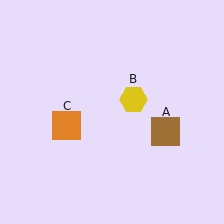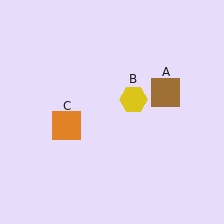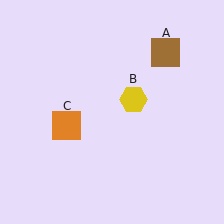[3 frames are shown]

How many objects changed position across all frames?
1 object changed position: brown square (object A).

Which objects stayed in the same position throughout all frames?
Yellow hexagon (object B) and orange square (object C) remained stationary.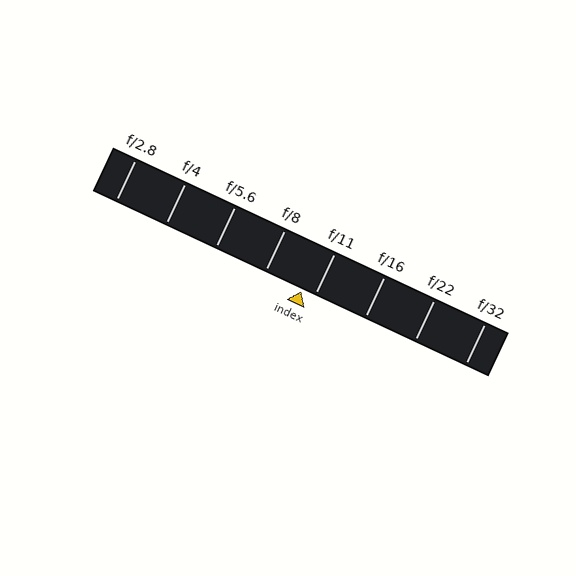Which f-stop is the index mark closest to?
The index mark is closest to f/11.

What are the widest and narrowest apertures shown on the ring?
The widest aperture shown is f/2.8 and the narrowest is f/32.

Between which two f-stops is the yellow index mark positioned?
The index mark is between f/8 and f/11.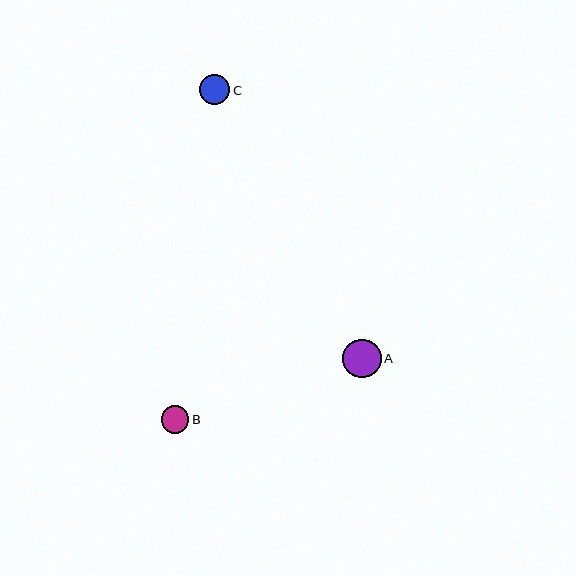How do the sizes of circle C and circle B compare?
Circle C and circle B are approximately the same size.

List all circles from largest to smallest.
From largest to smallest: A, C, B.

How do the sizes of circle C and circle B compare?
Circle C and circle B are approximately the same size.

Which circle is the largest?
Circle A is the largest with a size of approximately 38 pixels.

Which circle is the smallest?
Circle B is the smallest with a size of approximately 27 pixels.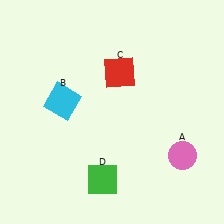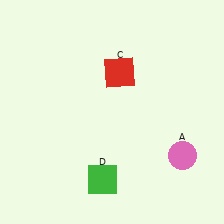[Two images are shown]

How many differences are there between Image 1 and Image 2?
There is 1 difference between the two images.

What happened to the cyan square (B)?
The cyan square (B) was removed in Image 2. It was in the top-left area of Image 1.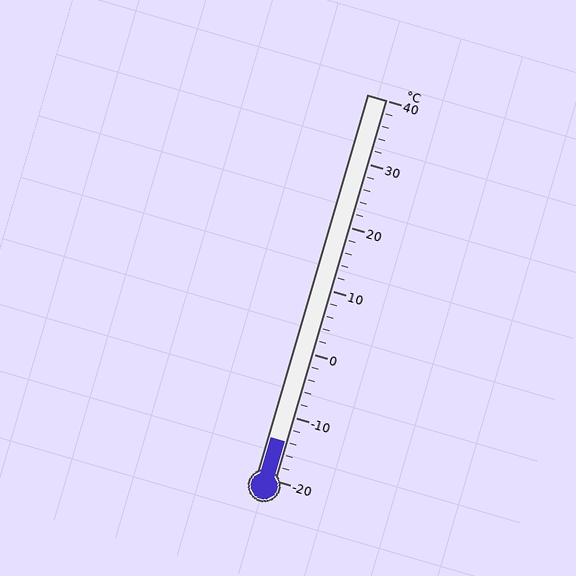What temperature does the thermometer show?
The thermometer shows approximately -14°C.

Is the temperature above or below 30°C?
The temperature is below 30°C.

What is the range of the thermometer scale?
The thermometer scale ranges from -20°C to 40°C.